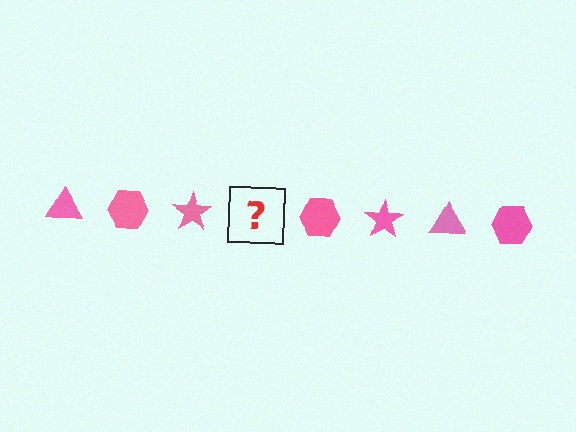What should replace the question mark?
The question mark should be replaced with a pink triangle.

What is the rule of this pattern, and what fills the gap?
The rule is that the pattern cycles through triangle, hexagon, star shapes in pink. The gap should be filled with a pink triangle.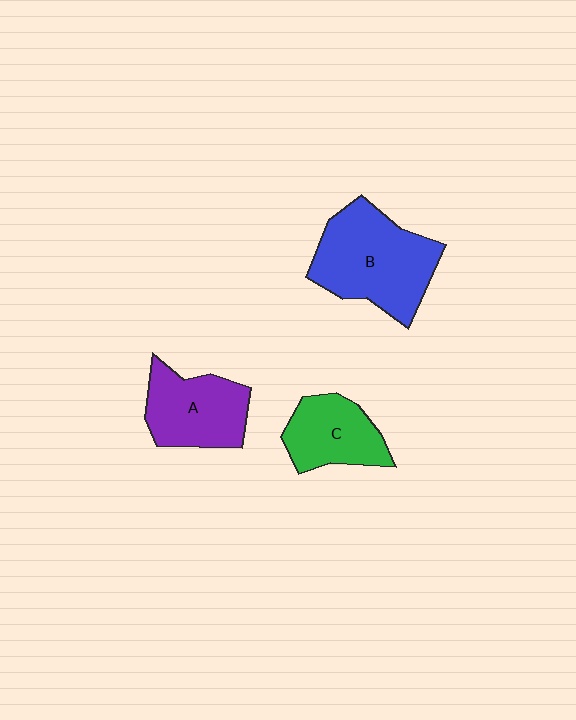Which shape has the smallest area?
Shape C (green).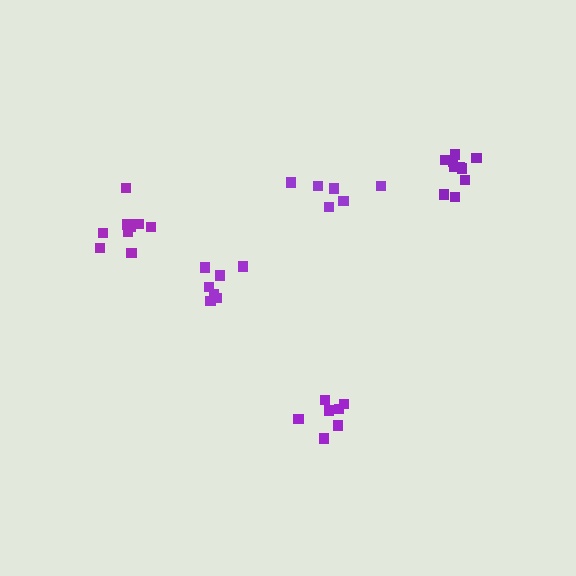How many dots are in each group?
Group 1: 7 dots, Group 2: 9 dots, Group 3: 6 dots, Group 4: 7 dots, Group 5: 10 dots (39 total).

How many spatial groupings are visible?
There are 5 spatial groupings.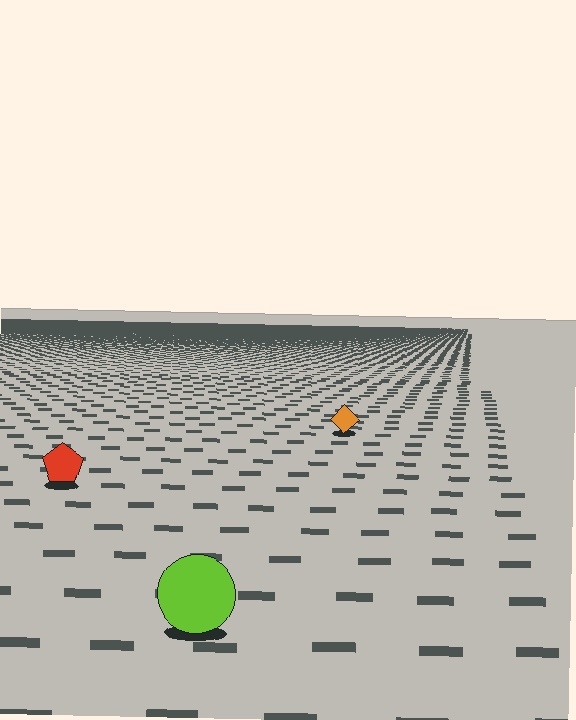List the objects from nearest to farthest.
From nearest to farthest: the lime circle, the red pentagon, the orange diamond.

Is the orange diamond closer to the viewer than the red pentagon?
No. The red pentagon is closer — you can tell from the texture gradient: the ground texture is coarser near it.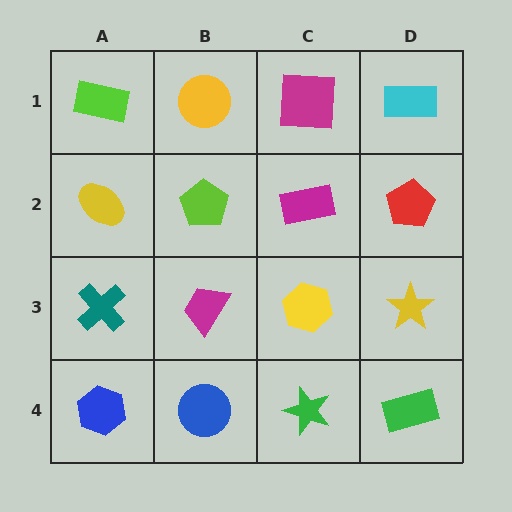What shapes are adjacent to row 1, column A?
A yellow ellipse (row 2, column A), a yellow circle (row 1, column B).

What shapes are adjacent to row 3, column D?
A red pentagon (row 2, column D), a green rectangle (row 4, column D), a yellow hexagon (row 3, column C).